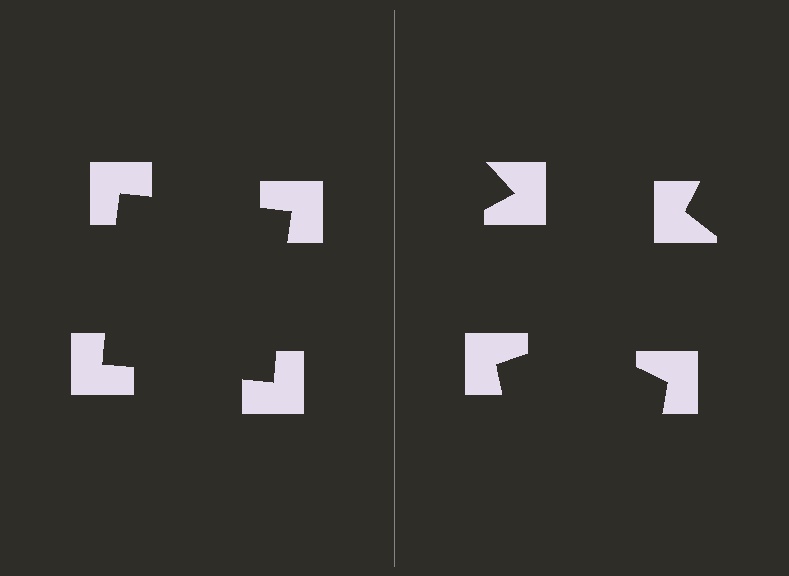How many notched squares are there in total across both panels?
8 — 4 on each side.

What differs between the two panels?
The notched squares are positioned identically on both sides; only the wedge orientations differ. On the left they align to a square; on the right they are misaligned.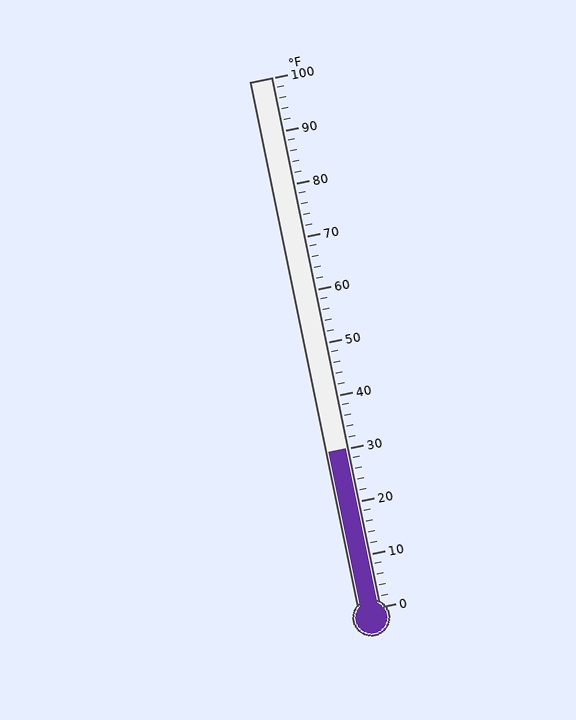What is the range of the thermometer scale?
The thermometer scale ranges from 0°F to 100°F.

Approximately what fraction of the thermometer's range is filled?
The thermometer is filled to approximately 30% of its range.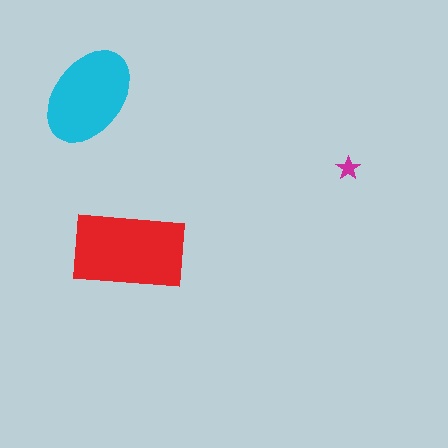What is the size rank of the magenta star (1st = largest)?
3rd.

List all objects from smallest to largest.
The magenta star, the cyan ellipse, the red rectangle.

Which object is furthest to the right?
The magenta star is rightmost.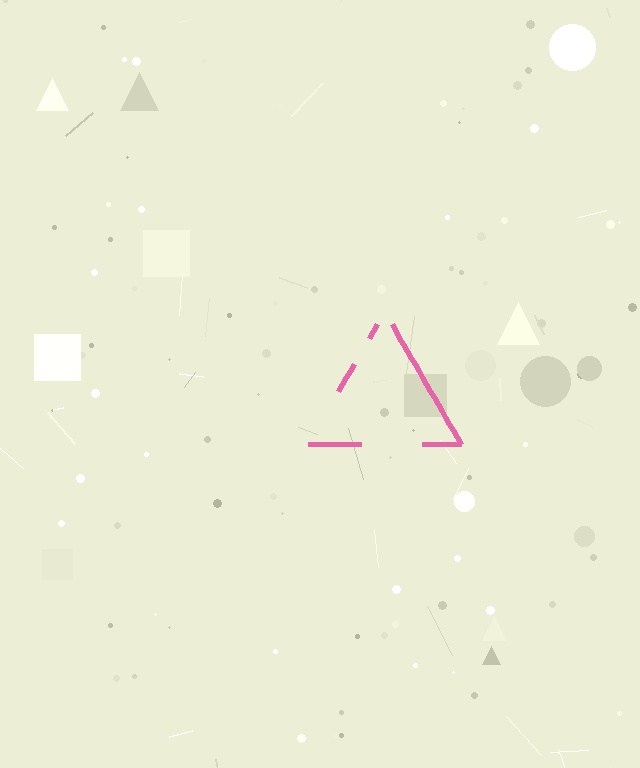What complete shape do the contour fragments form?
The contour fragments form a triangle.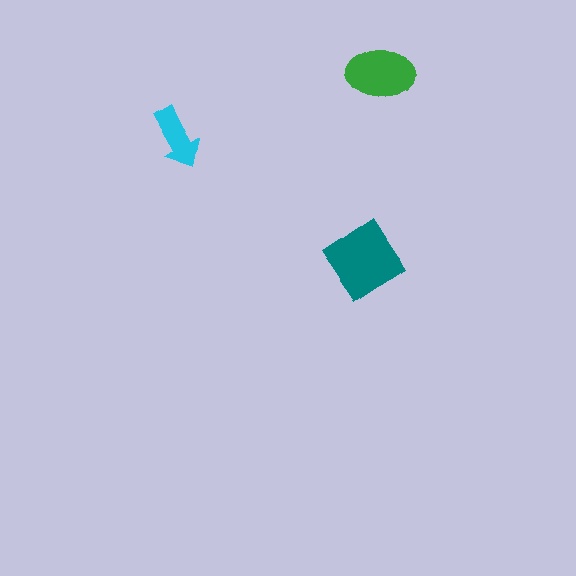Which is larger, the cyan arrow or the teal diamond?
The teal diamond.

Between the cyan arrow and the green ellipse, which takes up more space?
The green ellipse.